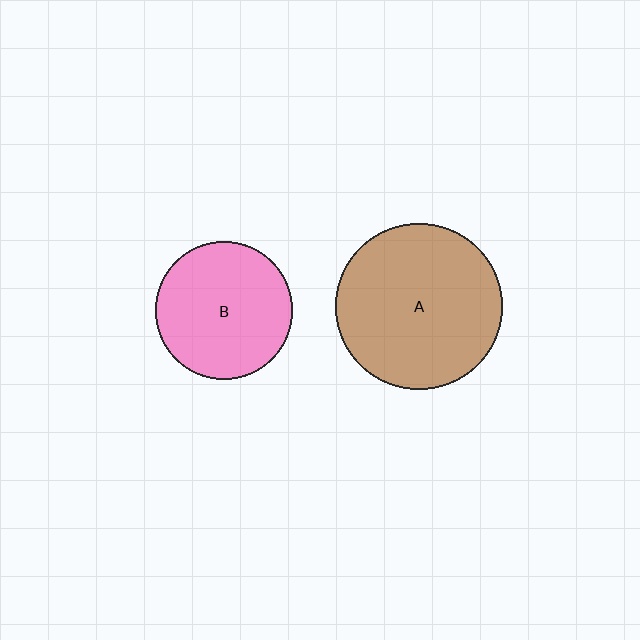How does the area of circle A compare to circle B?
Approximately 1.5 times.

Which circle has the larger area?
Circle A (brown).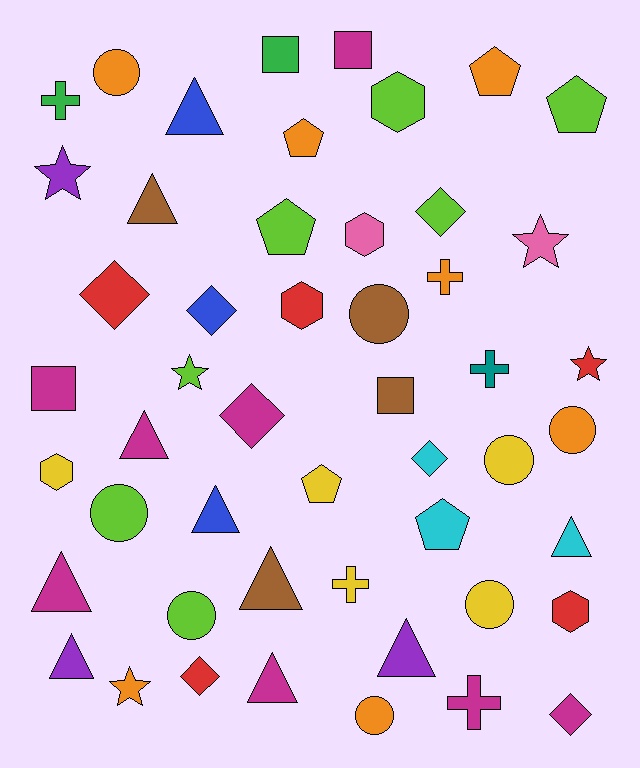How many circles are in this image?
There are 8 circles.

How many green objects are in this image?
There are 2 green objects.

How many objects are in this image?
There are 50 objects.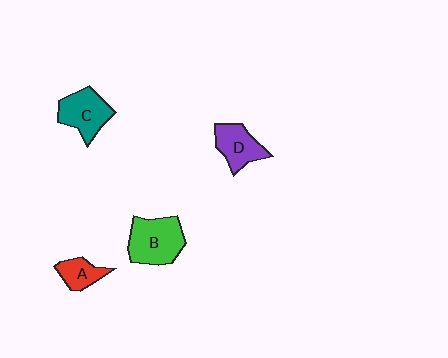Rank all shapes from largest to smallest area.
From largest to smallest: B (green), C (teal), D (purple), A (red).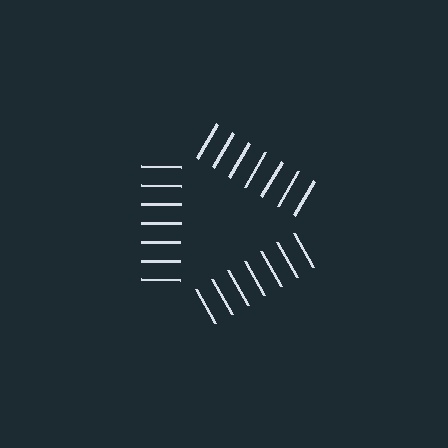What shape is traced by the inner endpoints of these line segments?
An illusory triangle — the line segments terminate on its edges but no continuous stroke is drawn.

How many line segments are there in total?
21 — 7 along each of the 3 edges.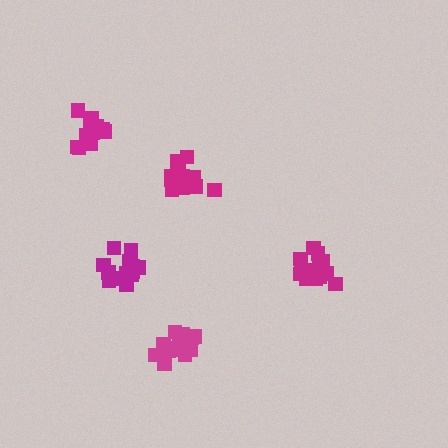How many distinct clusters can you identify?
There are 5 distinct clusters.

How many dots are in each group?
Group 1: 13 dots, Group 2: 16 dots, Group 3: 17 dots, Group 4: 14 dots, Group 5: 18 dots (78 total).